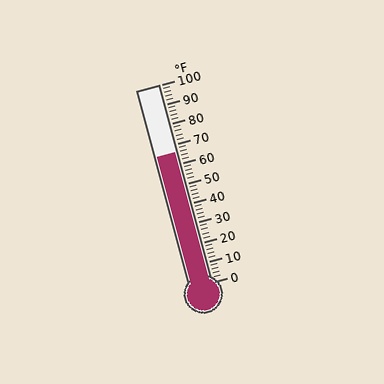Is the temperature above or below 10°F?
The temperature is above 10°F.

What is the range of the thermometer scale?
The thermometer scale ranges from 0°F to 100°F.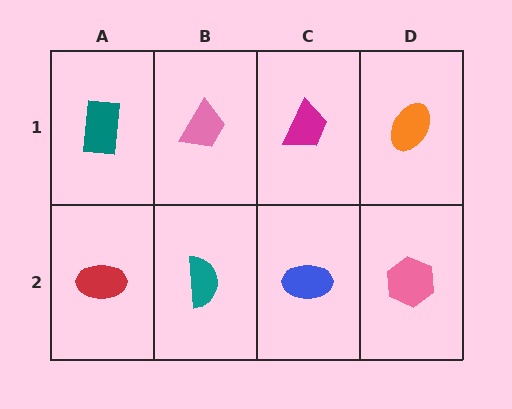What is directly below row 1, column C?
A blue ellipse.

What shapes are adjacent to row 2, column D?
An orange ellipse (row 1, column D), a blue ellipse (row 2, column C).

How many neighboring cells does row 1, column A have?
2.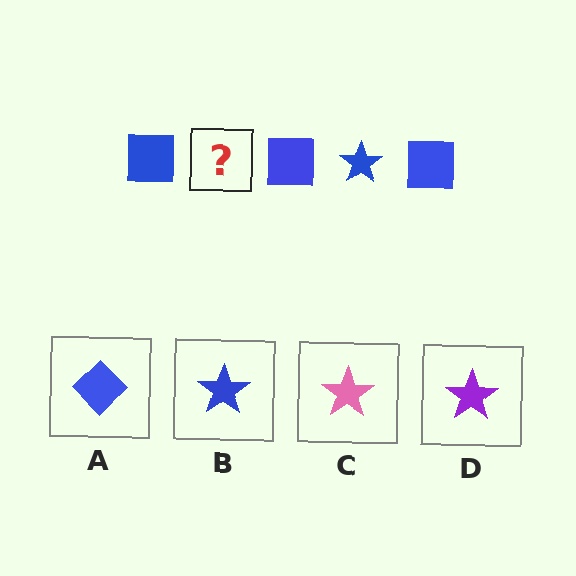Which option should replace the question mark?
Option B.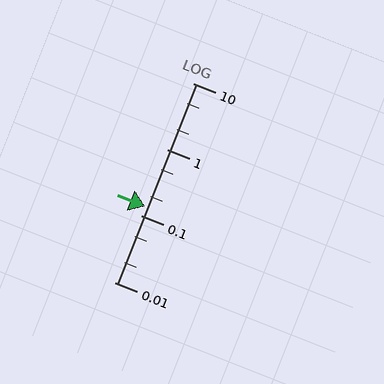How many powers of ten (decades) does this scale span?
The scale spans 3 decades, from 0.01 to 10.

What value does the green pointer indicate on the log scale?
The pointer indicates approximately 0.14.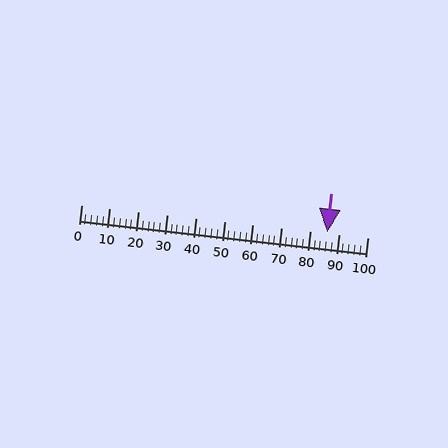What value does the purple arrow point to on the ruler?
The purple arrow points to approximately 86.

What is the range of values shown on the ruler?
The ruler shows values from 0 to 100.